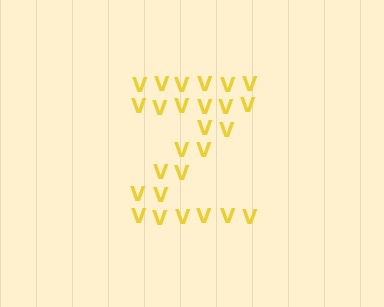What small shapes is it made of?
It is made of small letter V's.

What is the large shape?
The large shape is the letter Z.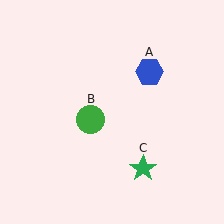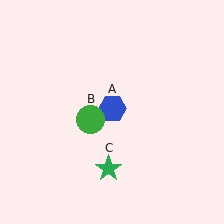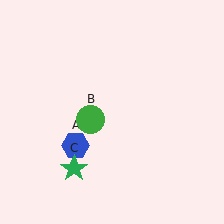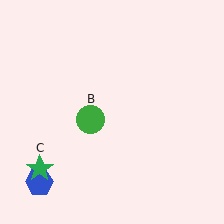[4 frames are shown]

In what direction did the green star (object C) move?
The green star (object C) moved left.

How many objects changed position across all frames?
2 objects changed position: blue hexagon (object A), green star (object C).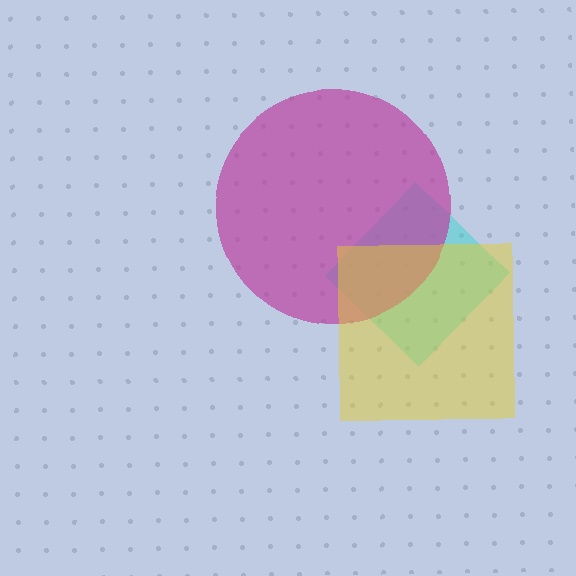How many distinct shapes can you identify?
There are 3 distinct shapes: a cyan diamond, a magenta circle, a yellow square.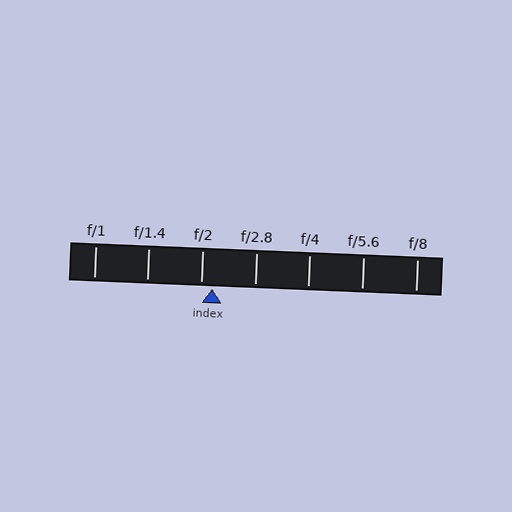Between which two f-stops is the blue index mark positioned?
The index mark is between f/2 and f/2.8.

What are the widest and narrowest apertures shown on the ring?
The widest aperture shown is f/1 and the narrowest is f/8.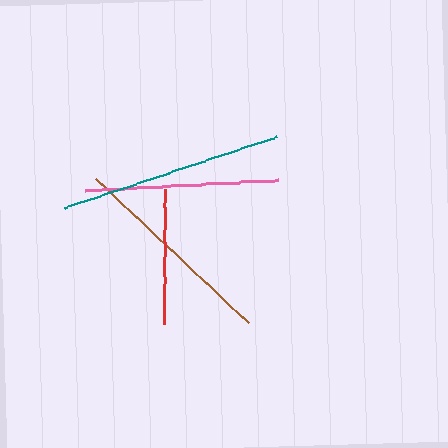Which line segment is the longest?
The teal line is the longest at approximately 224 pixels.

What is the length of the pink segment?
The pink segment is approximately 193 pixels long.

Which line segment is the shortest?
The red line is the shortest at approximately 135 pixels.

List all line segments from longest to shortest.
From longest to shortest: teal, brown, pink, red.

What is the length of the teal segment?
The teal segment is approximately 224 pixels long.